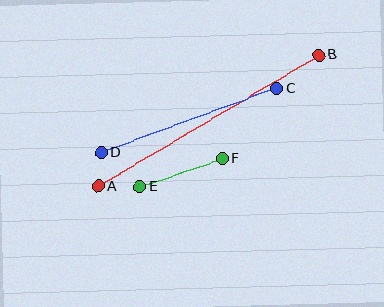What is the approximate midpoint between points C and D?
The midpoint is at approximately (189, 121) pixels.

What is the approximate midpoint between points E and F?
The midpoint is at approximately (181, 173) pixels.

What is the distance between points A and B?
The distance is approximately 257 pixels.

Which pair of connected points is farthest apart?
Points A and B are farthest apart.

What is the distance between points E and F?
The distance is approximately 87 pixels.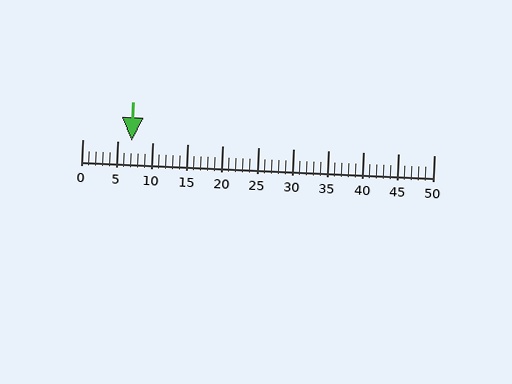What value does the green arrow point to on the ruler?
The green arrow points to approximately 7.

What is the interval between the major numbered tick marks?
The major tick marks are spaced 5 units apart.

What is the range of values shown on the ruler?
The ruler shows values from 0 to 50.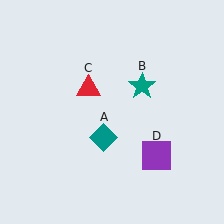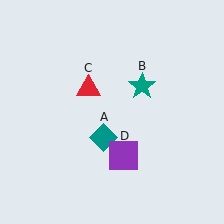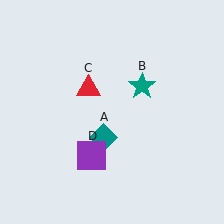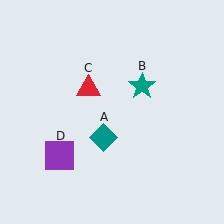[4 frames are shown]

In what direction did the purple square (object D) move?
The purple square (object D) moved left.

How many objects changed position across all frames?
1 object changed position: purple square (object D).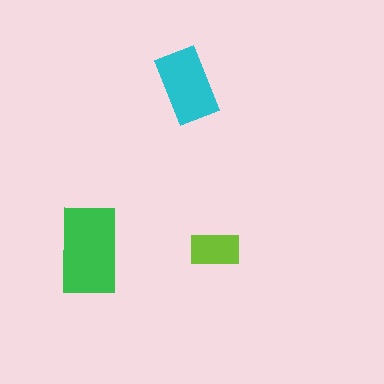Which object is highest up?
The cyan rectangle is topmost.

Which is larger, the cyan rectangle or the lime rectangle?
The cyan one.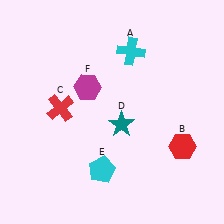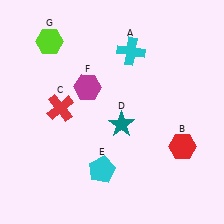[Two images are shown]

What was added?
A lime hexagon (G) was added in Image 2.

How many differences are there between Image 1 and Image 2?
There is 1 difference between the two images.